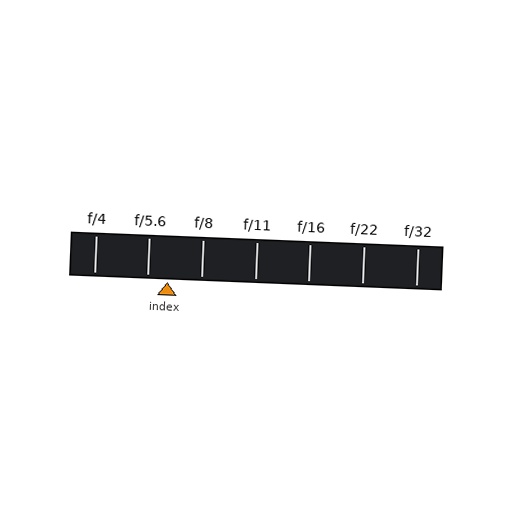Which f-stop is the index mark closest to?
The index mark is closest to f/5.6.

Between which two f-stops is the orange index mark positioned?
The index mark is between f/5.6 and f/8.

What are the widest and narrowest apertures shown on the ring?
The widest aperture shown is f/4 and the narrowest is f/32.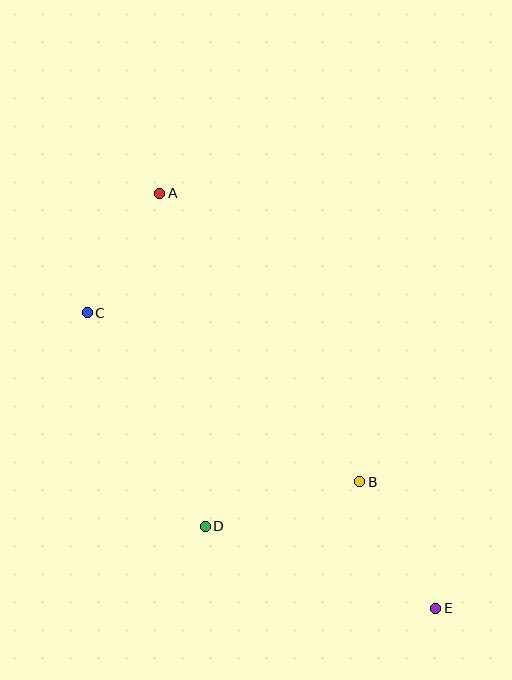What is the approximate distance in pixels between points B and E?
The distance between B and E is approximately 148 pixels.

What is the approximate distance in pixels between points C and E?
The distance between C and E is approximately 457 pixels.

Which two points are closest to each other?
Points A and C are closest to each other.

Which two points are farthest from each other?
Points A and E are farthest from each other.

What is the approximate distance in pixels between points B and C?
The distance between B and C is approximately 321 pixels.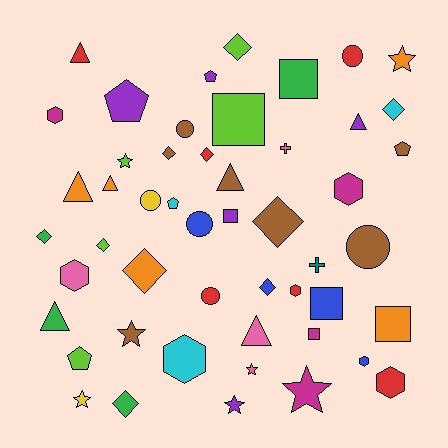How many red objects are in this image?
There are 6 red objects.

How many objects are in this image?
There are 50 objects.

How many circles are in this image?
There are 6 circles.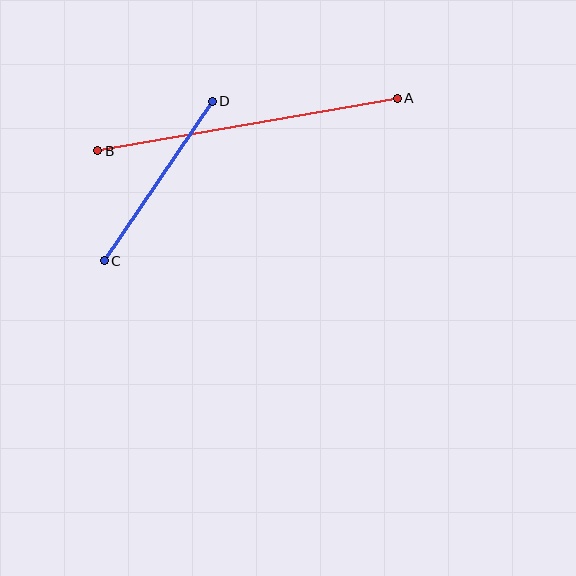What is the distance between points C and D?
The distance is approximately 193 pixels.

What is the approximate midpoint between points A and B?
The midpoint is at approximately (248, 124) pixels.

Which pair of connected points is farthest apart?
Points A and B are farthest apart.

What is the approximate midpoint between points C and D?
The midpoint is at approximately (158, 181) pixels.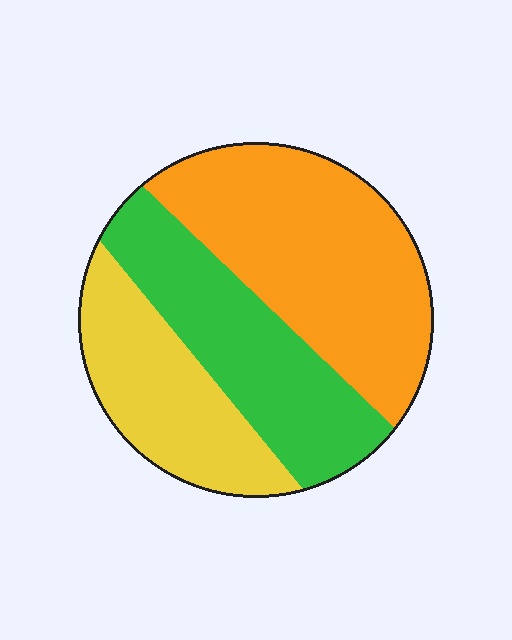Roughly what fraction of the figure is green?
Green covers about 30% of the figure.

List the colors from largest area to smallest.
From largest to smallest: orange, green, yellow.